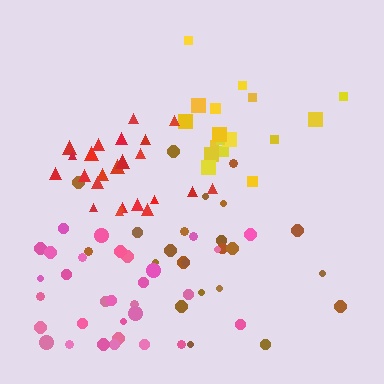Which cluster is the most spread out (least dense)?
Brown.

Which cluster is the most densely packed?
Red.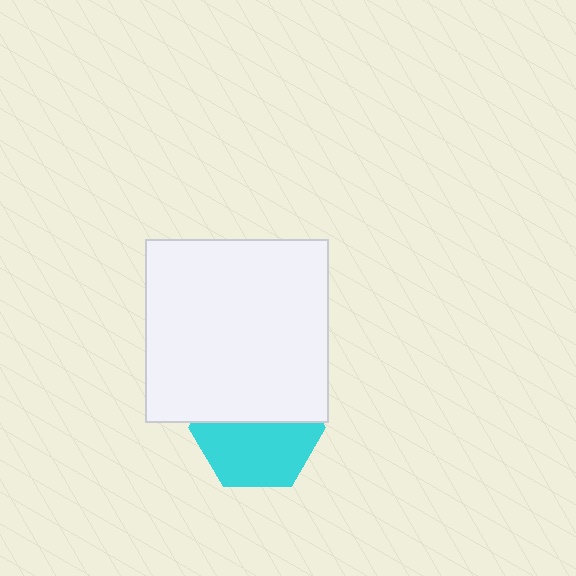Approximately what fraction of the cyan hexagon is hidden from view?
Roughly 46% of the cyan hexagon is hidden behind the white square.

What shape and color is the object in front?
The object in front is a white square.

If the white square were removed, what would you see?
You would see the complete cyan hexagon.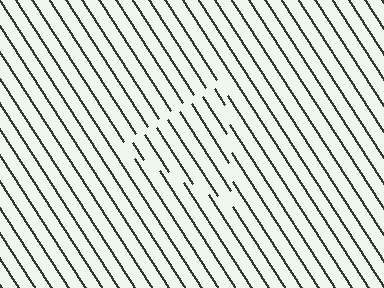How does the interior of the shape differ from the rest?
The interior of the shape contains the same grating, shifted by half a period — the contour is defined by the phase discontinuity where line-ends from the inner and outer gratings abut.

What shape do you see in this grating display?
An illusory triangle. The interior of the shape contains the same grating, shifted by half a period — the contour is defined by the phase discontinuity where line-ends from the inner and outer gratings abut.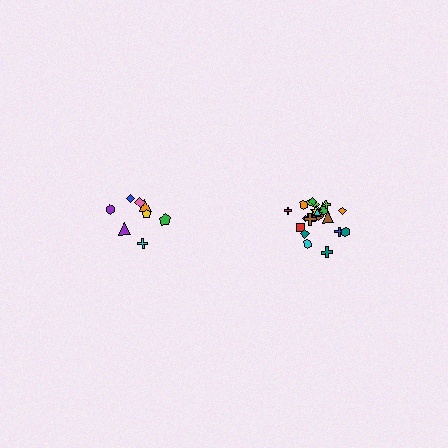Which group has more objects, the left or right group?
The right group.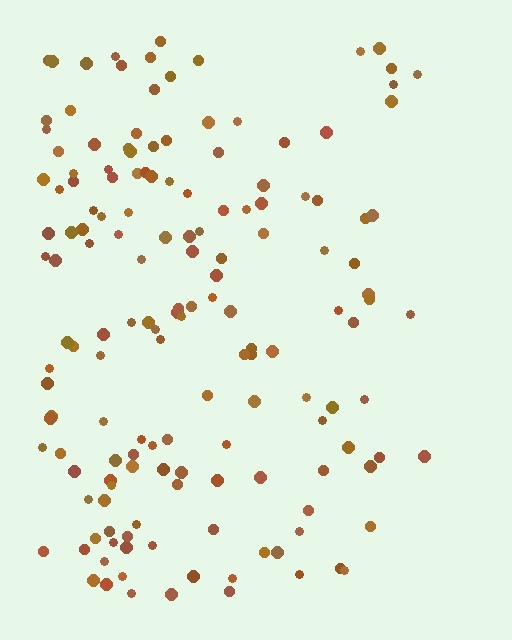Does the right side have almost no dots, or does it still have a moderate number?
Still a moderate number, just noticeably fewer than the left.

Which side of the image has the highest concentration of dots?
The left.